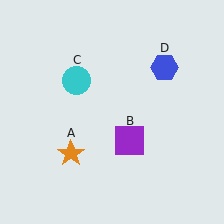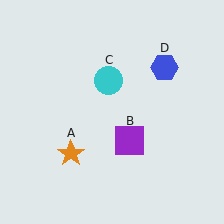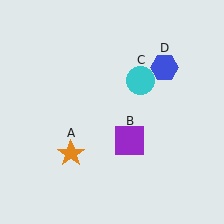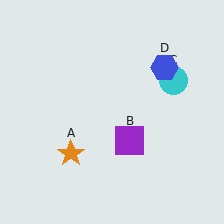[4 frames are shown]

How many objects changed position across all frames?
1 object changed position: cyan circle (object C).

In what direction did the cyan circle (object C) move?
The cyan circle (object C) moved right.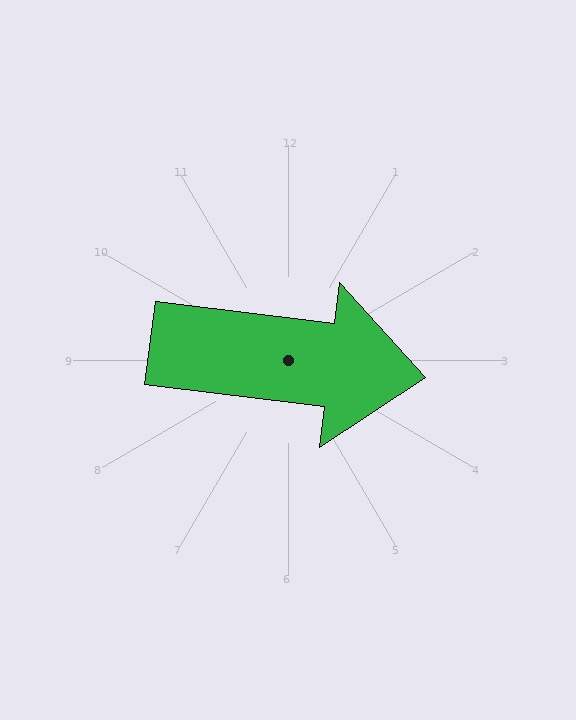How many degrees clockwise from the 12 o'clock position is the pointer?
Approximately 97 degrees.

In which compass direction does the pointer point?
East.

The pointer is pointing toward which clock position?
Roughly 3 o'clock.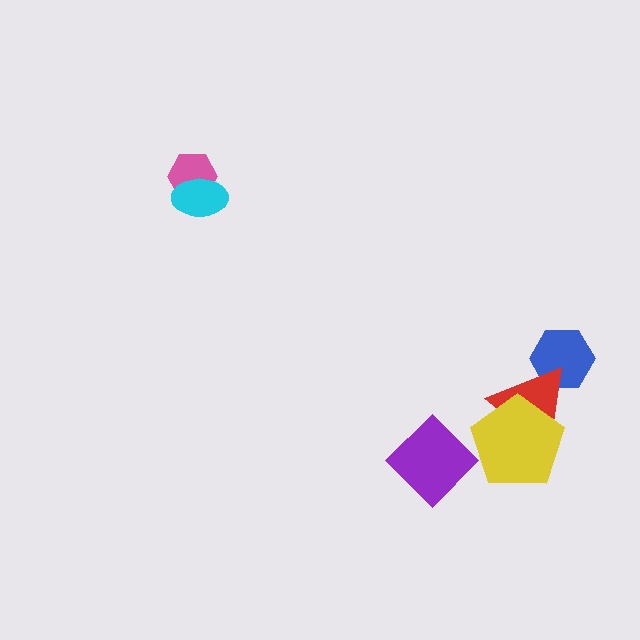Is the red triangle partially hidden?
Yes, it is partially covered by another shape.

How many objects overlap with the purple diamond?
0 objects overlap with the purple diamond.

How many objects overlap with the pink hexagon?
1 object overlaps with the pink hexagon.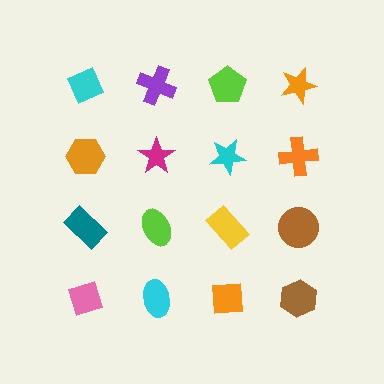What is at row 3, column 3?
A yellow rectangle.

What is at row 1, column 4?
An orange star.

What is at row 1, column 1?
A cyan diamond.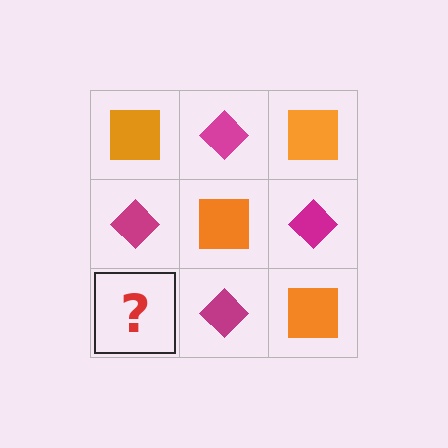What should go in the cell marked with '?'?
The missing cell should contain an orange square.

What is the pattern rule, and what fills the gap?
The rule is that it alternates orange square and magenta diamond in a checkerboard pattern. The gap should be filled with an orange square.